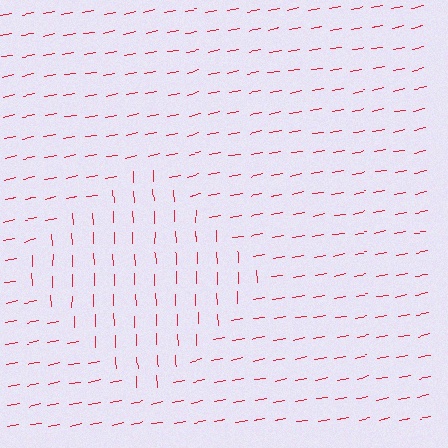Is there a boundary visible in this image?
Yes, there is a texture boundary formed by a change in line orientation.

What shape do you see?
I see a diamond.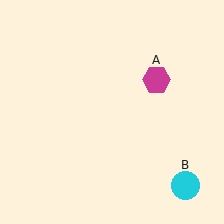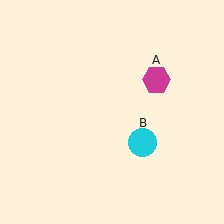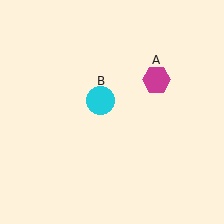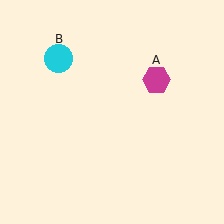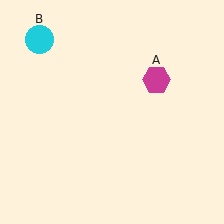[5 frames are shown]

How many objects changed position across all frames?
1 object changed position: cyan circle (object B).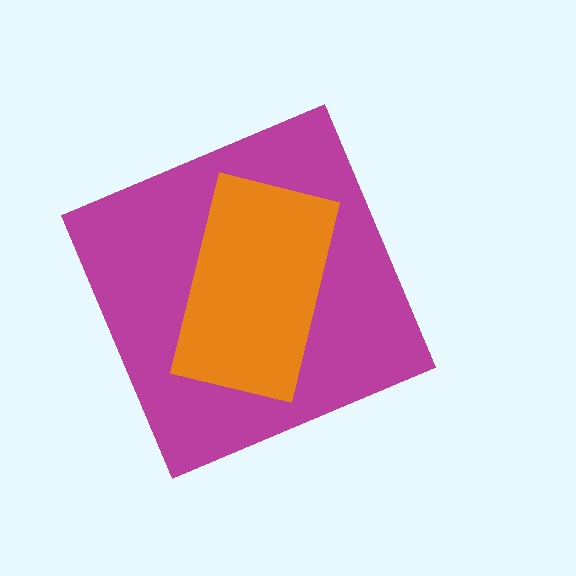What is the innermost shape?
The orange rectangle.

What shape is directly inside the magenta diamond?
The orange rectangle.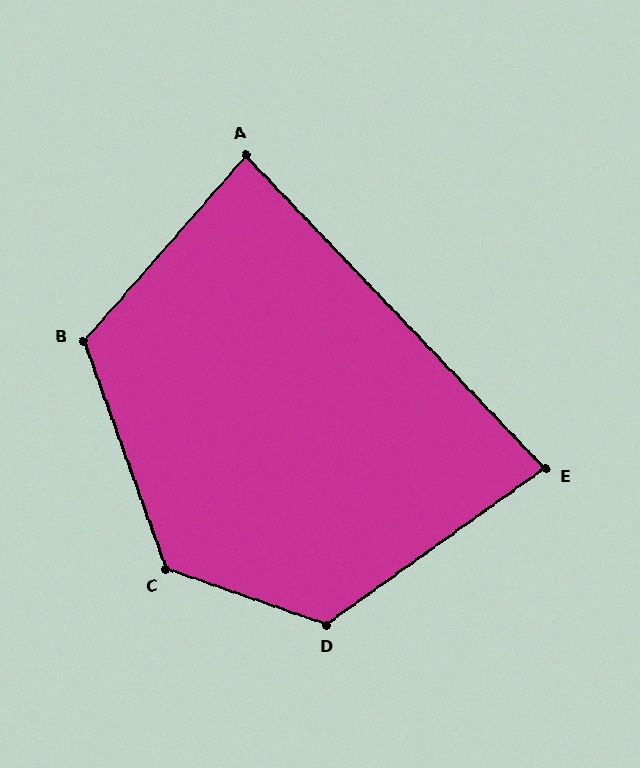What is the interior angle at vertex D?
Approximately 125 degrees (obtuse).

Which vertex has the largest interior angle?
C, at approximately 129 degrees.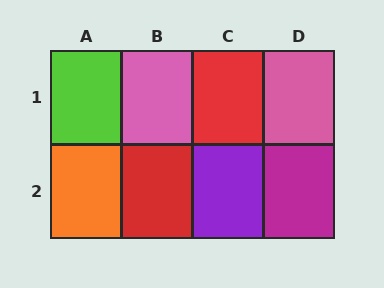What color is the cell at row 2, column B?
Red.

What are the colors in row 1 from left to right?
Lime, pink, red, pink.